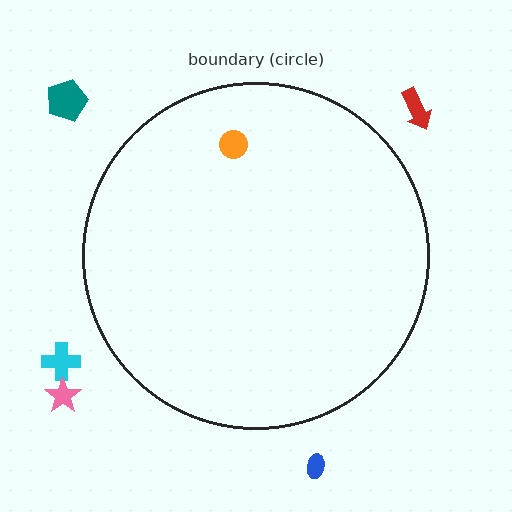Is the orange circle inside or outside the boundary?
Inside.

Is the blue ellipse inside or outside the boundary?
Outside.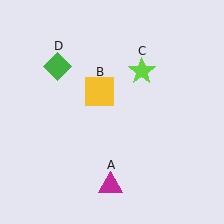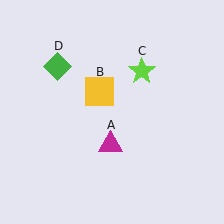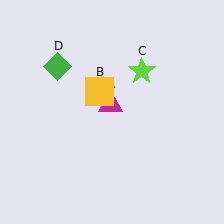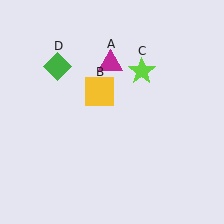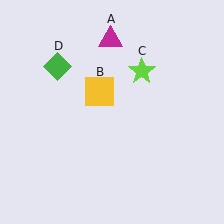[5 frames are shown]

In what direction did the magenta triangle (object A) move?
The magenta triangle (object A) moved up.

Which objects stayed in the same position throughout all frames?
Yellow square (object B) and lime star (object C) and green diamond (object D) remained stationary.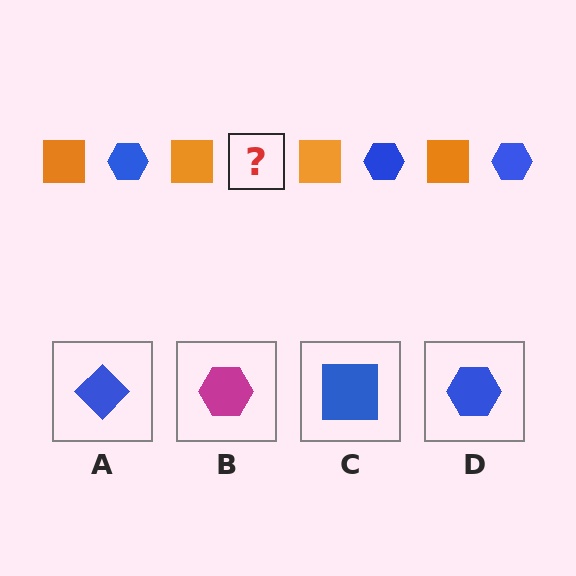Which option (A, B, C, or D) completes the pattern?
D.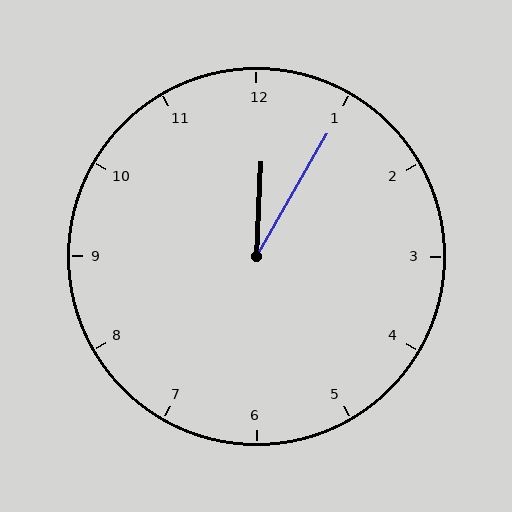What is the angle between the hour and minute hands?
Approximately 28 degrees.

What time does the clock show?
12:05.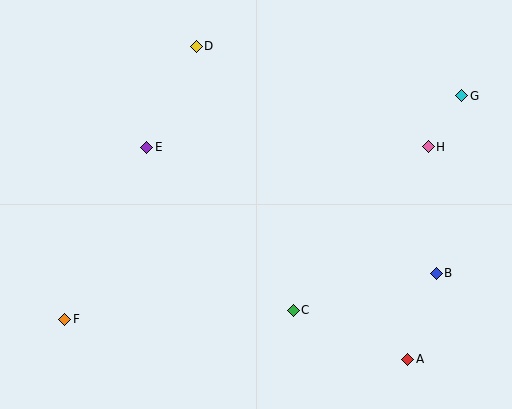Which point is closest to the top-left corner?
Point D is closest to the top-left corner.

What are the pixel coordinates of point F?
Point F is at (65, 319).